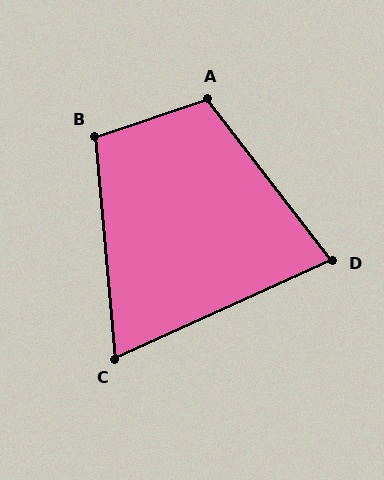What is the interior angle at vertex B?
Approximately 103 degrees (obtuse).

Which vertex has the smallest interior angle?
C, at approximately 71 degrees.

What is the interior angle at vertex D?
Approximately 77 degrees (acute).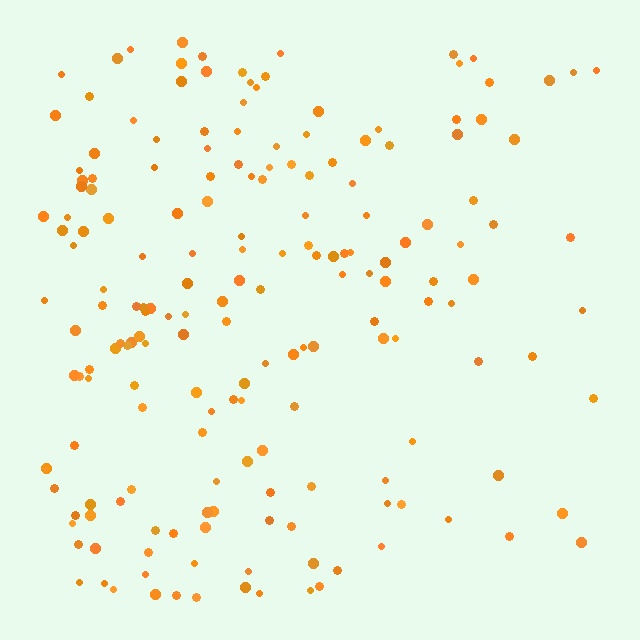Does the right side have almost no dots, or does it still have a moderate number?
Still a moderate number, just noticeably fewer than the left.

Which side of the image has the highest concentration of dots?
The left.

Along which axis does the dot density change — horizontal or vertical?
Horizontal.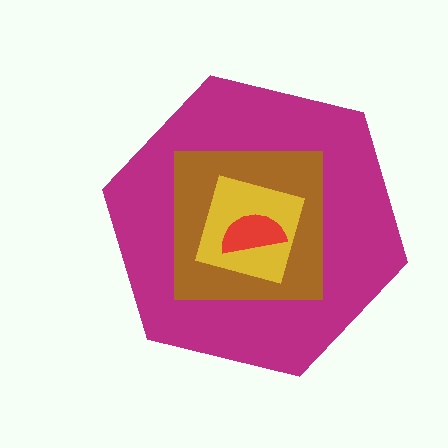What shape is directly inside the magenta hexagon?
The brown square.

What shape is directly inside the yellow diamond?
The red semicircle.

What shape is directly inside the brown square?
The yellow diamond.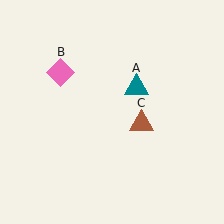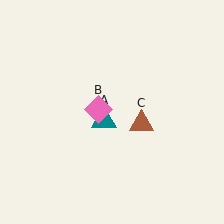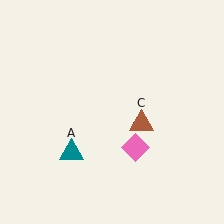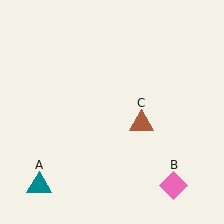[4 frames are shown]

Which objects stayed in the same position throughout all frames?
Brown triangle (object C) remained stationary.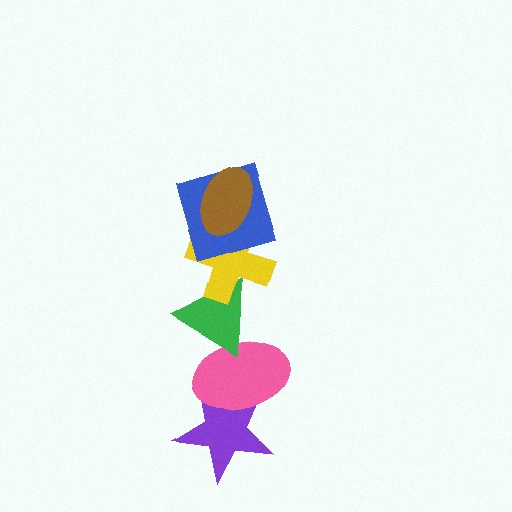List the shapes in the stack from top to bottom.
From top to bottom: the brown ellipse, the blue square, the yellow cross, the green triangle, the pink ellipse, the purple star.